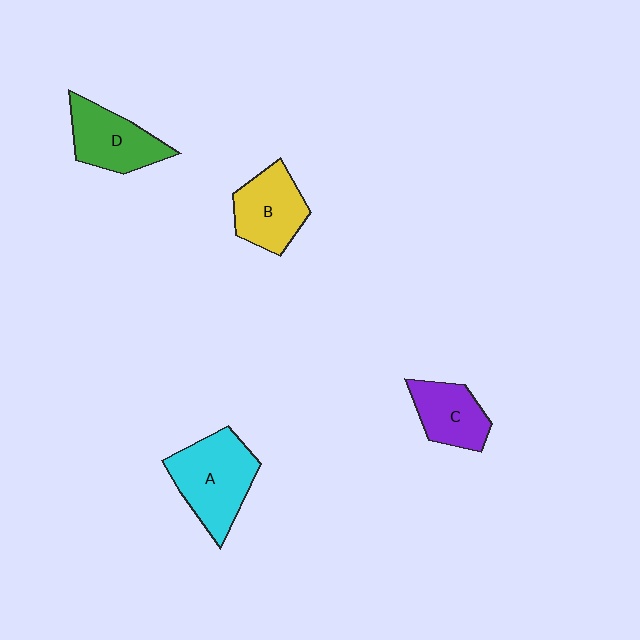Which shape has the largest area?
Shape A (cyan).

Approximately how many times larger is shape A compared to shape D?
Approximately 1.3 times.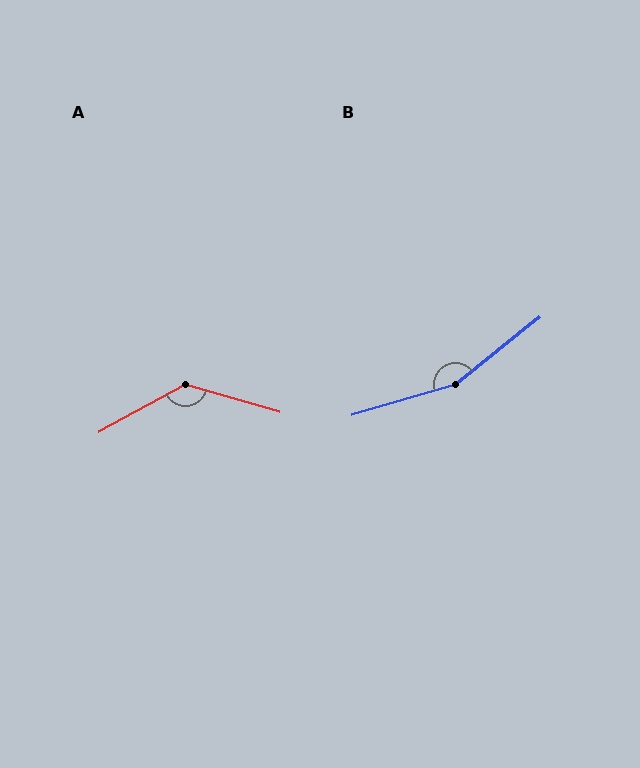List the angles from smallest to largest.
A (135°), B (157°).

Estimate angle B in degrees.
Approximately 157 degrees.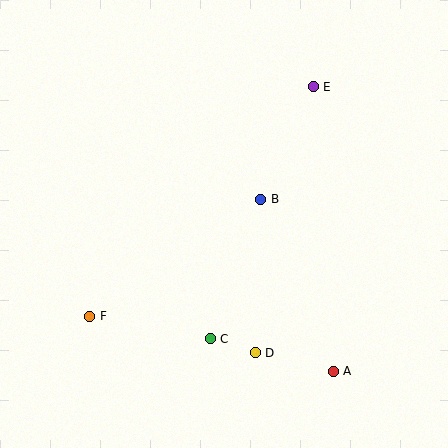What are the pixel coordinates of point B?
Point B is at (261, 199).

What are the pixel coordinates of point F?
Point F is at (90, 316).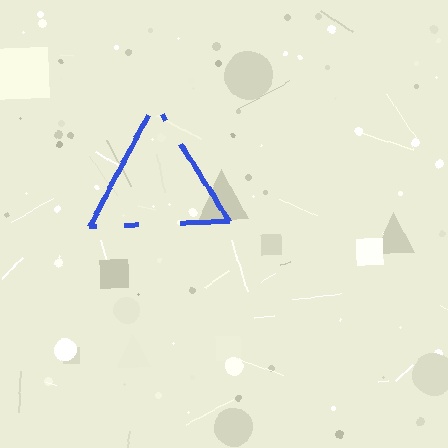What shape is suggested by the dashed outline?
The dashed outline suggests a triangle.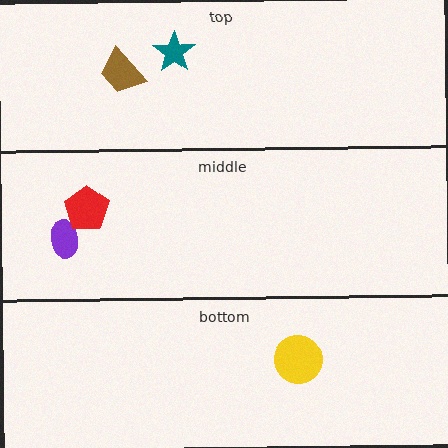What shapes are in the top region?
The teal star, the brown trapezoid.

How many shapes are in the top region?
2.